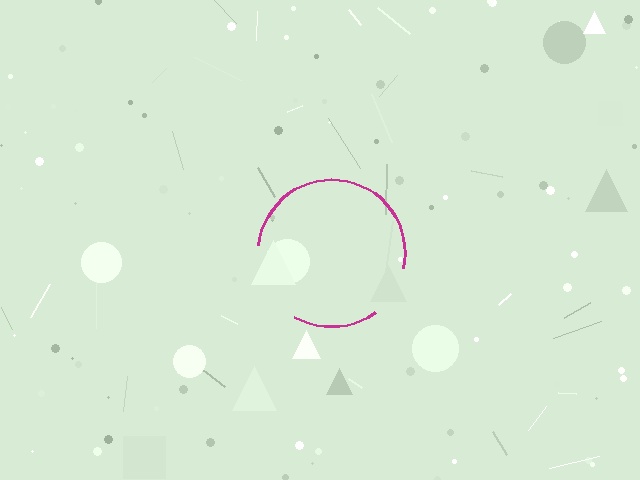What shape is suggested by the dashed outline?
The dashed outline suggests a circle.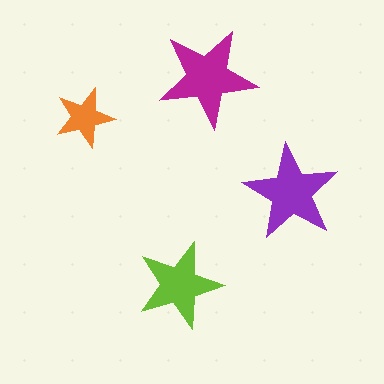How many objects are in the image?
There are 4 objects in the image.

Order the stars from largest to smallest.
the magenta one, the purple one, the lime one, the orange one.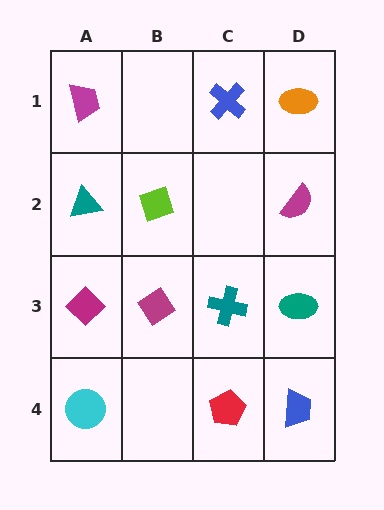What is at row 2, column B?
A lime diamond.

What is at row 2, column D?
A magenta semicircle.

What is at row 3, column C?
A teal cross.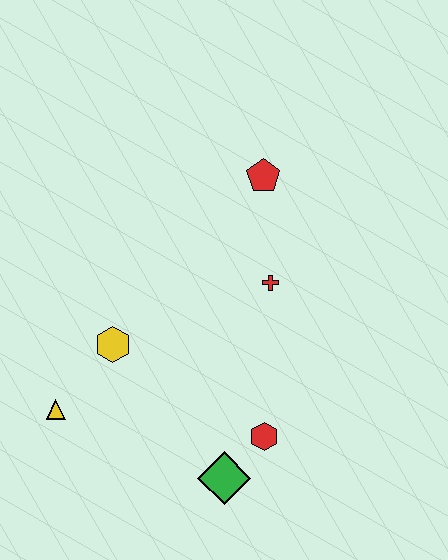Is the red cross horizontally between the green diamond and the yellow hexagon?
No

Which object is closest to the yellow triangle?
The yellow hexagon is closest to the yellow triangle.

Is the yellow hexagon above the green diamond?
Yes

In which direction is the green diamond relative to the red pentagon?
The green diamond is below the red pentagon.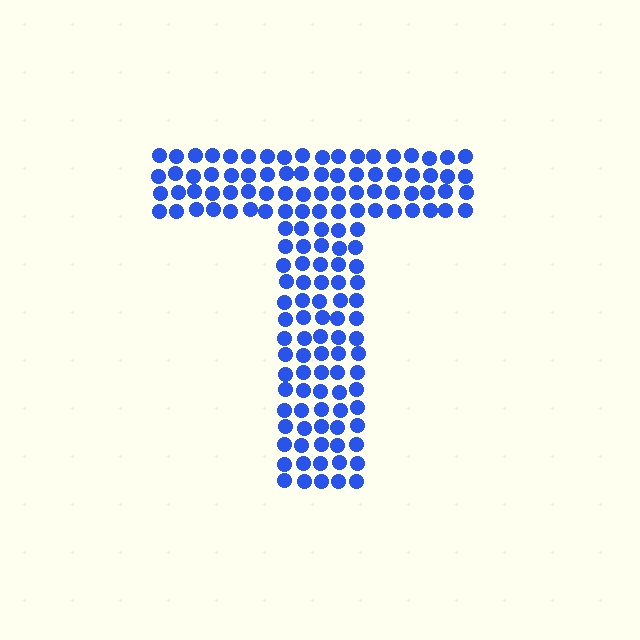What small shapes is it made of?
It is made of small circles.